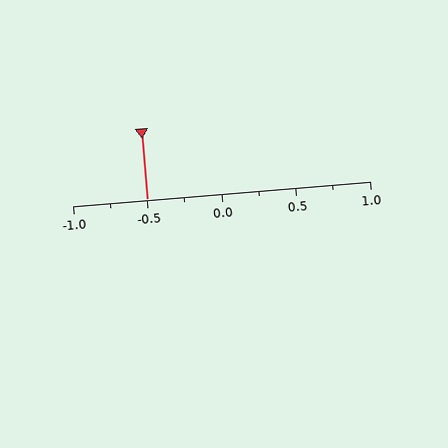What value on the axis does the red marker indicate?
The marker indicates approximately -0.5.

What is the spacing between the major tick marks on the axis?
The major ticks are spaced 0.5 apart.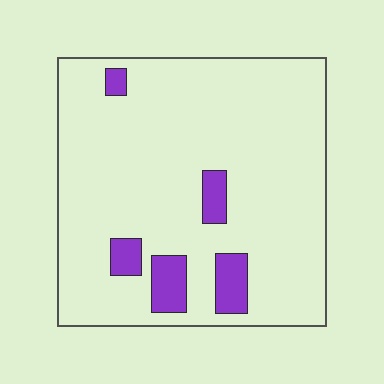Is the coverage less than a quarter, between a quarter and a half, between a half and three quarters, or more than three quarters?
Less than a quarter.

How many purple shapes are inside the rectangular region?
5.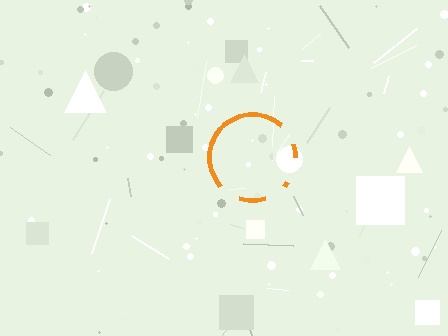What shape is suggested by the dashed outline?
The dashed outline suggests a circle.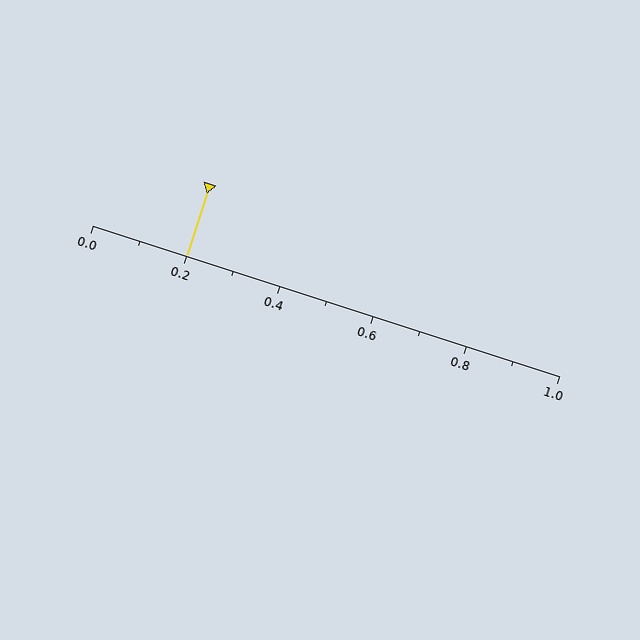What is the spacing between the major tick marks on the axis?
The major ticks are spaced 0.2 apart.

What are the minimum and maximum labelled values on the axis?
The axis runs from 0.0 to 1.0.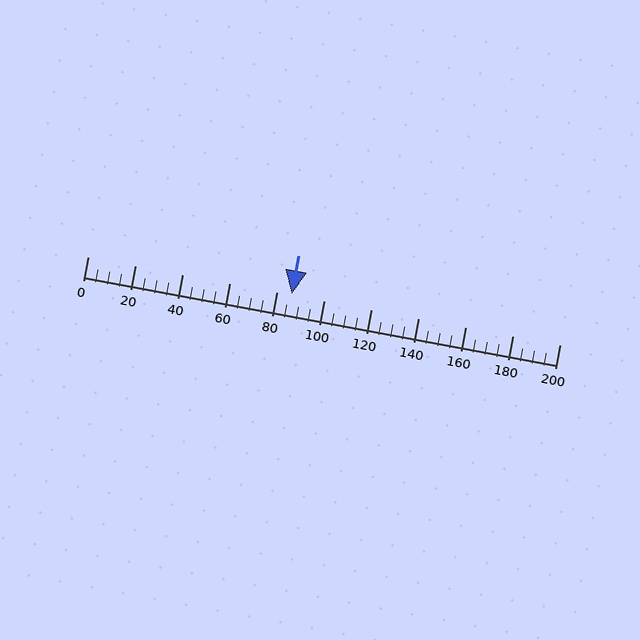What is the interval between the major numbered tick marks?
The major tick marks are spaced 20 units apart.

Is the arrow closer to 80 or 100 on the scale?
The arrow is closer to 80.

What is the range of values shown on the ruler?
The ruler shows values from 0 to 200.